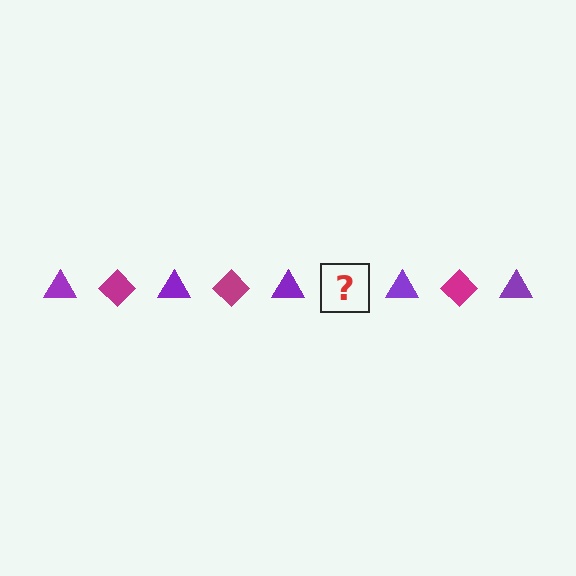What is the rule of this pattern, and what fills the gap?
The rule is that the pattern alternates between purple triangle and magenta diamond. The gap should be filled with a magenta diamond.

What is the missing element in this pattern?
The missing element is a magenta diamond.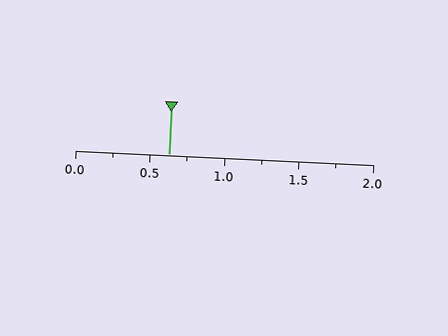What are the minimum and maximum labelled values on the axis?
The axis runs from 0.0 to 2.0.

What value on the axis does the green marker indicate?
The marker indicates approximately 0.62.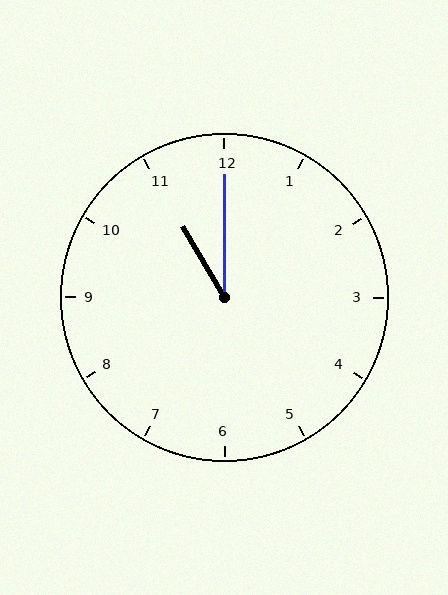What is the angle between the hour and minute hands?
Approximately 30 degrees.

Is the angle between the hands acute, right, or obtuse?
It is acute.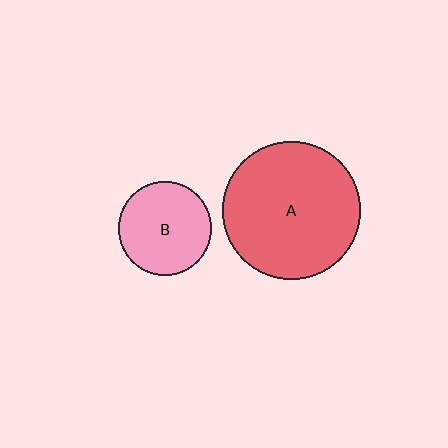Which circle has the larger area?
Circle A (red).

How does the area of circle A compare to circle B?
Approximately 2.2 times.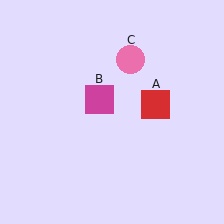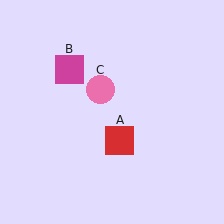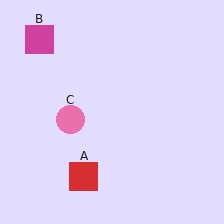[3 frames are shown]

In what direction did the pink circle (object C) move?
The pink circle (object C) moved down and to the left.